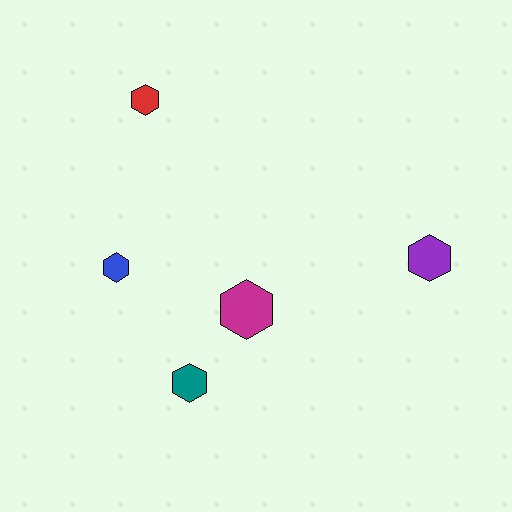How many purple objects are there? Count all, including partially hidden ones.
There is 1 purple object.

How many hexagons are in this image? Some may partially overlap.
There are 5 hexagons.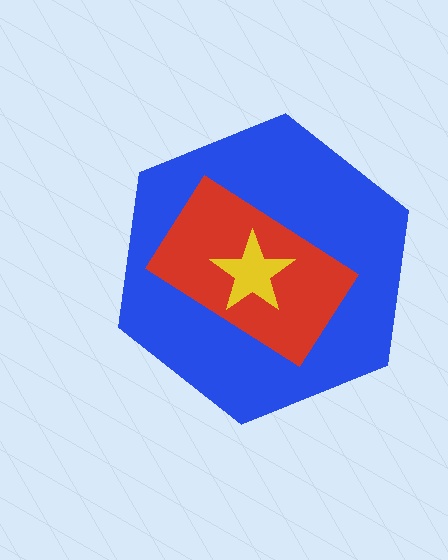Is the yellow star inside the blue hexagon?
Yes.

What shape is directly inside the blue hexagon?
The red rectangle.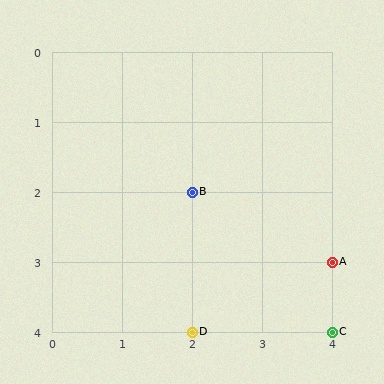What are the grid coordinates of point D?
Point D is at grid coordinates (2, 4).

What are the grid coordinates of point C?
Point C is at grid coordinates (4, 4).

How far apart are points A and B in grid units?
Points A and B are 2 columns and 1 row apart (about 2.2 grid units diagonally).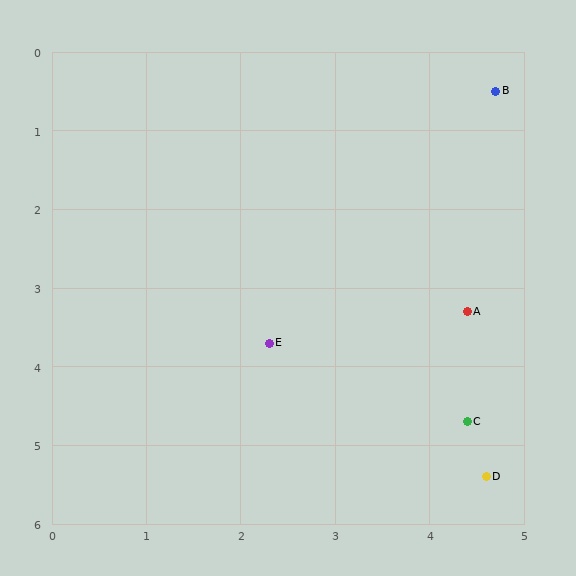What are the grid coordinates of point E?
Point E is at approximately (2.3, 3.7).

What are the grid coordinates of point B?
Point B is at approximately (4.7, 0.5).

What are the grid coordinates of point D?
Point D is at approximately (4.6, 5.4).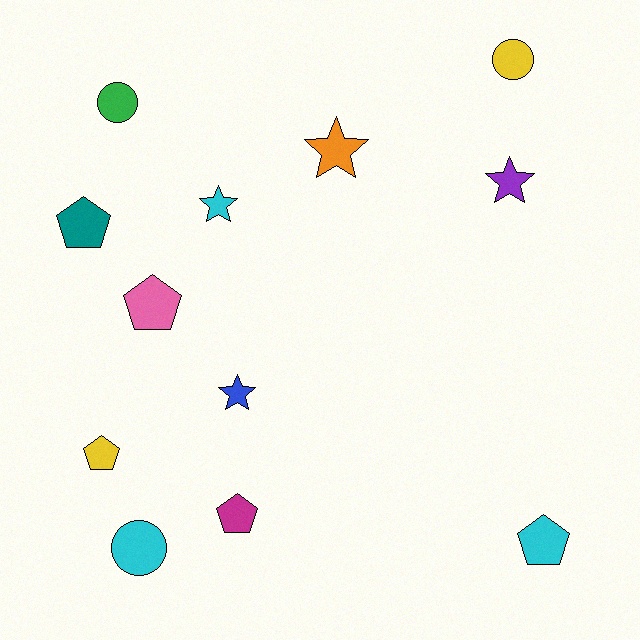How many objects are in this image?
There are 12 objects.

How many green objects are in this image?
There is 1 green object.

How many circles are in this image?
There are 3 circles.